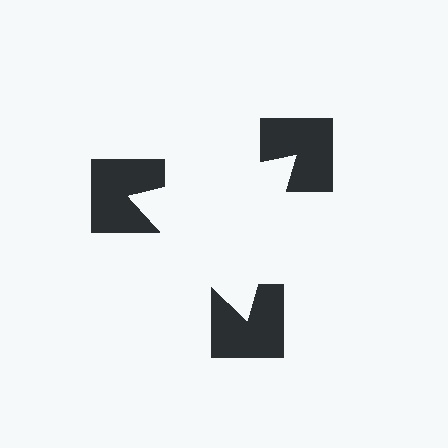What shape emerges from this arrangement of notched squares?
An illusory triangle — its edges are inferred from the aligned wedge cuts in the notched squares, not physically drawn.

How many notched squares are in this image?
There are 3 — one at each vertex of the illusory triangle.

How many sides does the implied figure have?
3 sides.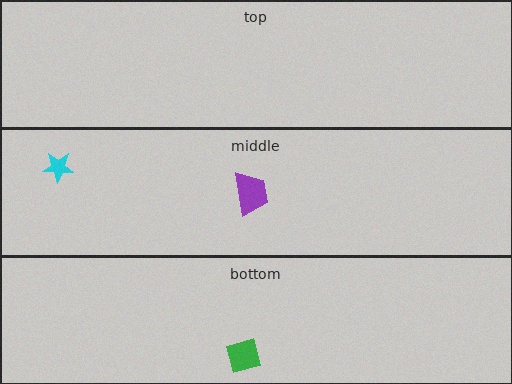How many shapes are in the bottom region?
1.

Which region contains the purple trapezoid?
The middle region.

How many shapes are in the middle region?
2.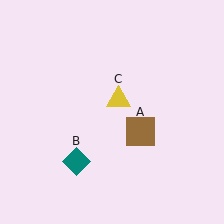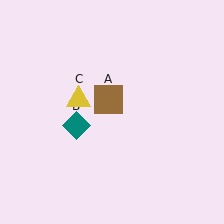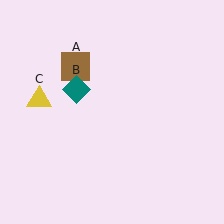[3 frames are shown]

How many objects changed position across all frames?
3 objects changed position: brown square (object A), teal diamond (object B), yellow triangle (object C).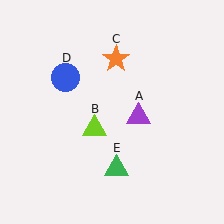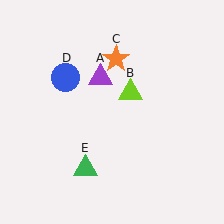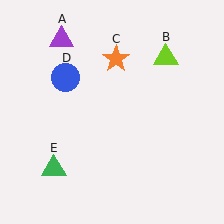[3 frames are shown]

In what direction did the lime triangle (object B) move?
The lime triangle (object B) moved up and to the right.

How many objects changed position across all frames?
3 objects changed position: purple triangle (object A), lime triangle (object B), green triangle (object E).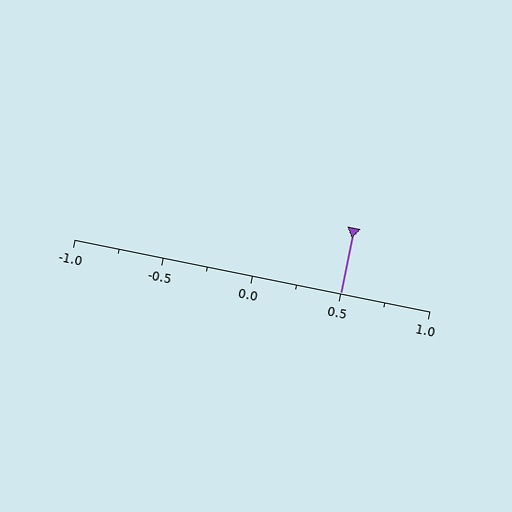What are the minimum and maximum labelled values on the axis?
The axis runs from -1.0 to 1.0.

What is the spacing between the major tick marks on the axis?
The major ticks are spaced 0.5 apart.